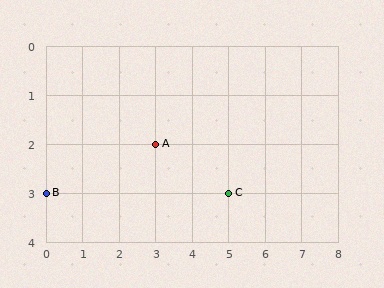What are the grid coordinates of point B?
Point B is at grid coordinates (0, 3).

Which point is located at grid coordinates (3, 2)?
Point A is at (3, 2).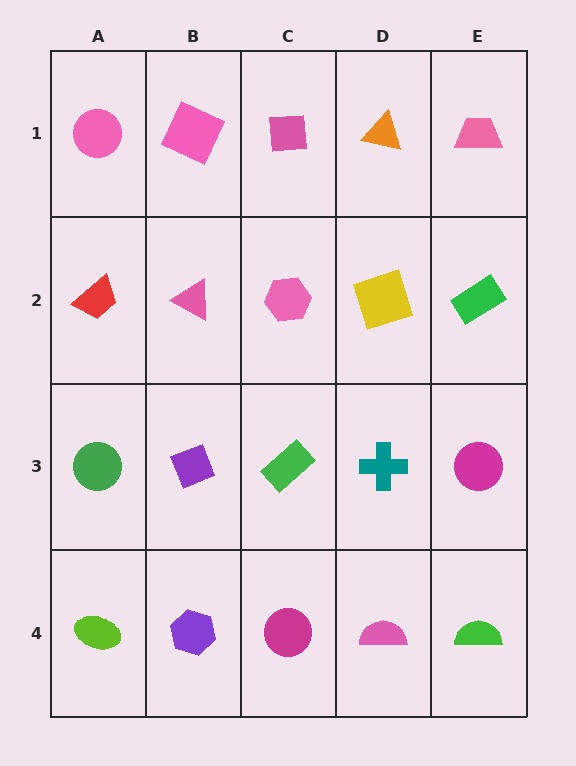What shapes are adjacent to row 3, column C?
A pink hexagon (row 2, column C), a magenta circle (row 4, column C), a purple diamond (row 3, column B), a teal cross (row 3, column D).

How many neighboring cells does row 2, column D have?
4.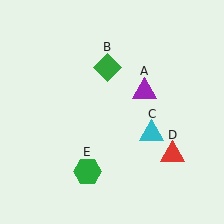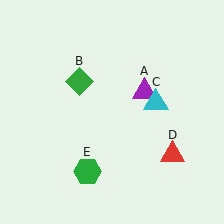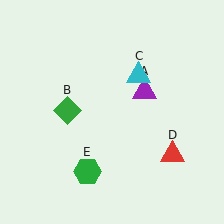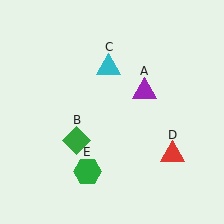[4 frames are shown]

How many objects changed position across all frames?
2 objects changed position: green diamond (object B), cyan triangle (object C).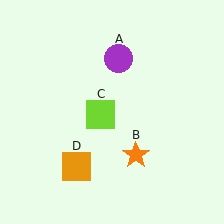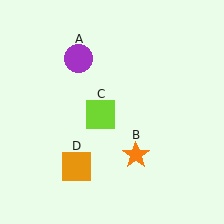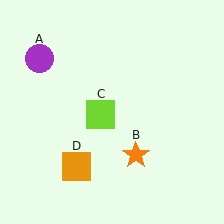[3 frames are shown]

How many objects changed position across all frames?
1 object changed position: purple circle (object A).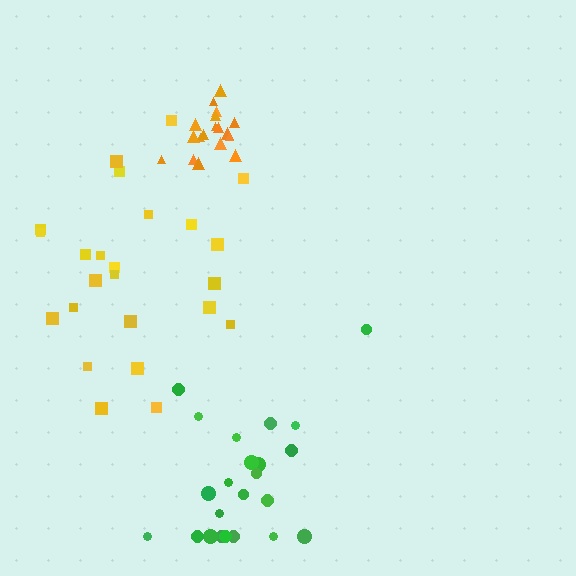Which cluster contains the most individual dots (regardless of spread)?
Green (25).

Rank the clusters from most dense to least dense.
orange, green, yellow.